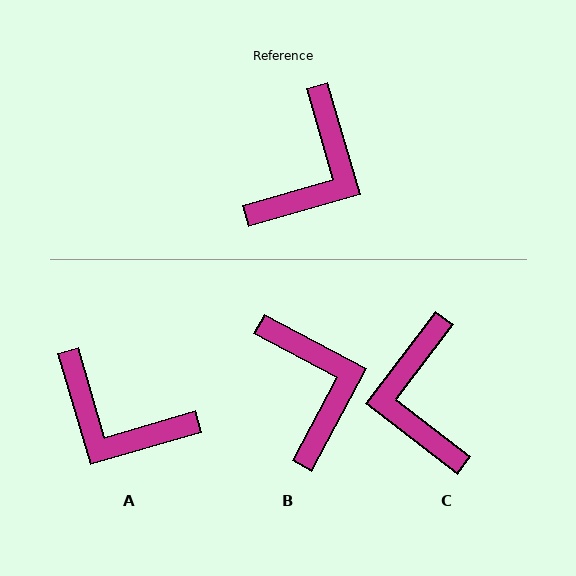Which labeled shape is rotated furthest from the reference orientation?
C, about 144 degrees away.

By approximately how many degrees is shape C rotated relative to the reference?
Approximately 144 degrees clockwise.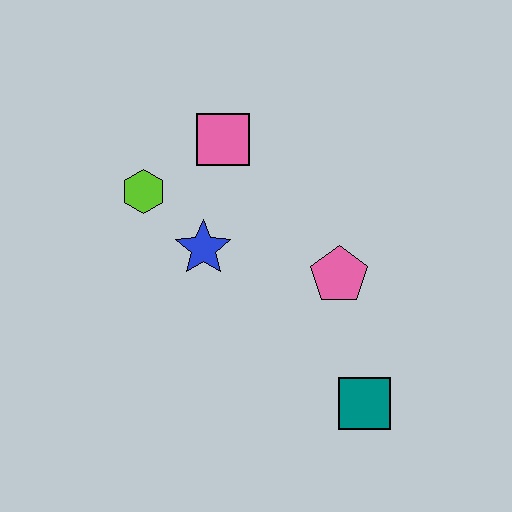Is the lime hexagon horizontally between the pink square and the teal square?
No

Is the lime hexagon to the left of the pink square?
Yes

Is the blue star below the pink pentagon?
No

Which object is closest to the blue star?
The lime hexagon is closest to the blue star.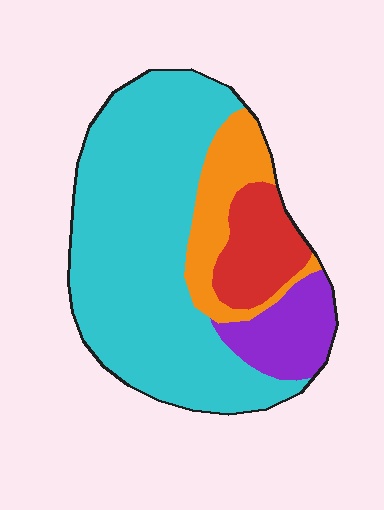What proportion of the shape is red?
Red covers 12% of the shape.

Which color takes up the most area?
Cyan, at roughly 60%.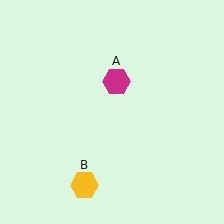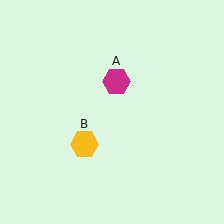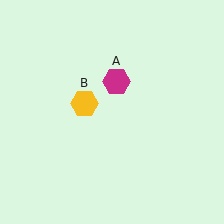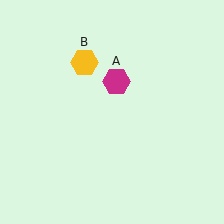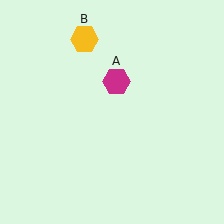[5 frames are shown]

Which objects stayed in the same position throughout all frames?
Magenta hexagon (object A) remained stationary.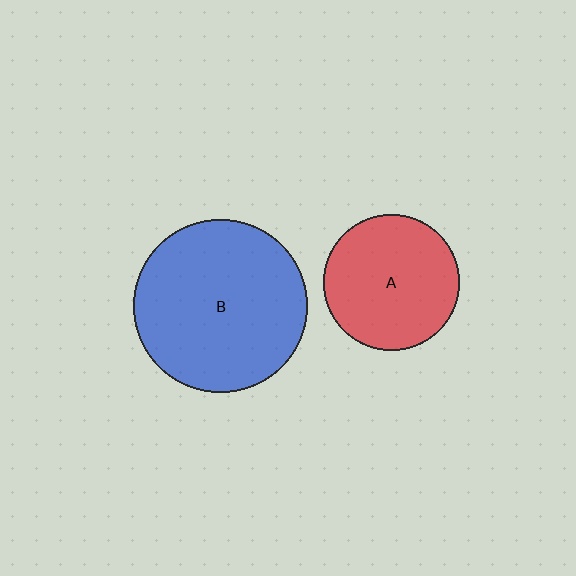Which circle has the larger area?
Circle B (blue).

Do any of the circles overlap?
No, none of the circles overlap.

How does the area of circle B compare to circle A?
Approximately 1.6 times.